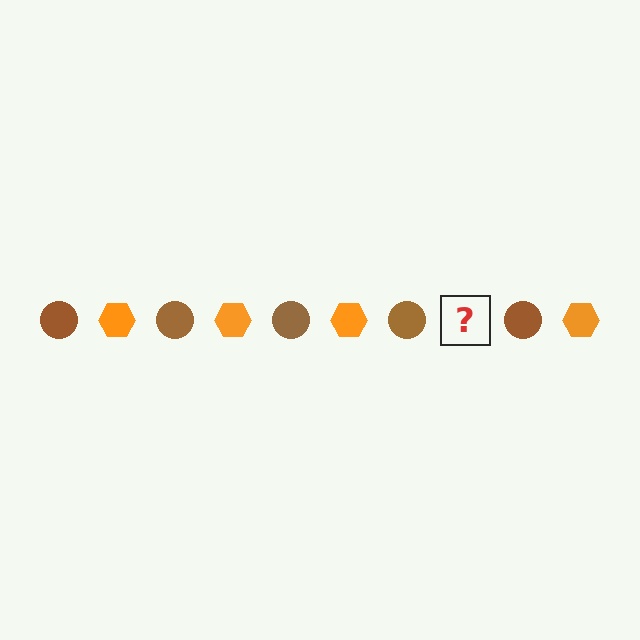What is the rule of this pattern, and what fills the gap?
The rule is that the pattern alternates between brown circle and orange hexagon. The gap should be filled with an orange hexagon.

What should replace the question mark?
The question mark should be replaced with an orange hexagon.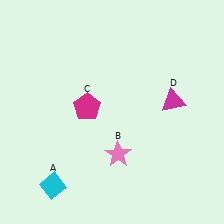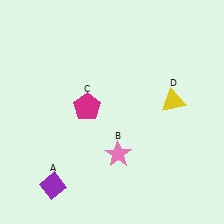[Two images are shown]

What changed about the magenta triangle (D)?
In Image 1, D is magenta. In Image 2, it changed to yellow.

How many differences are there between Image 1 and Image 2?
There are 2 differences between the two images.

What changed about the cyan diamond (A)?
In Image 1, A is cyan. In Image 2, it changed to purple.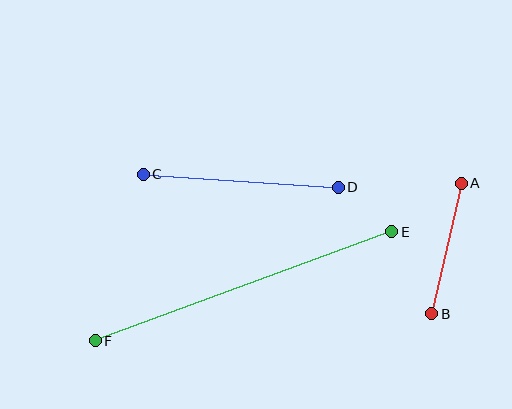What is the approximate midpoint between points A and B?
The midpoint is at approximately (446, 248) pixels.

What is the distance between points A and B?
The distance is approximately 134 pixels.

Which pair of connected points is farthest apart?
Points E and F are farthest apart.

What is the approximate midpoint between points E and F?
The midpoint is at approximately (243, 286) pixels.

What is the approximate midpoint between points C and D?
The midpoint is at approximately (241, 181) pixels.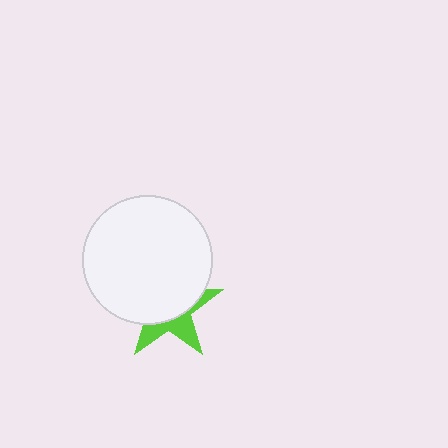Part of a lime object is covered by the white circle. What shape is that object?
It is a star.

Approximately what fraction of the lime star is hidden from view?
Roughly 64% of the lime star is hidden behind the white circle.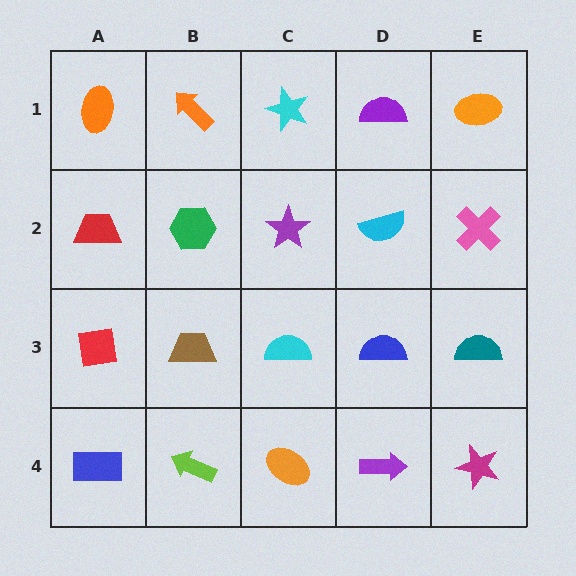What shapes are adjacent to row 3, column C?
A purple star (row 2, column C), an orange ellipse (row 4, column C), a brown trapezoid (row 3, column B), a blue semicircle (row 3, column D).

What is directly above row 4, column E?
A teal semicircle.